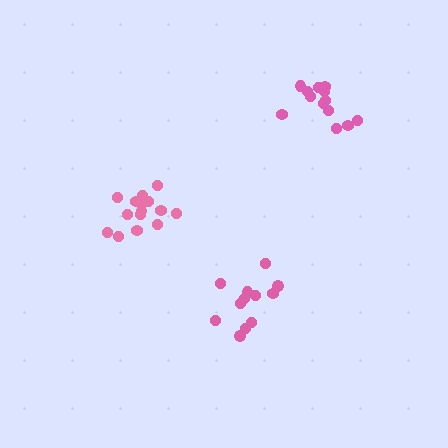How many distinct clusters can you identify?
There are 3 distinct clusters.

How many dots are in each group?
Group 1: 12 dots, Group 2: 13 dots, Group 3: 15 dots (40 total).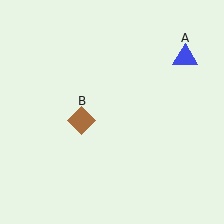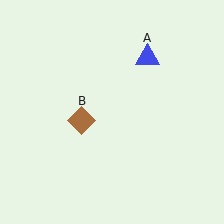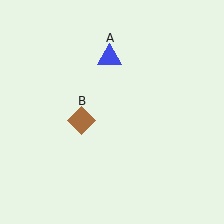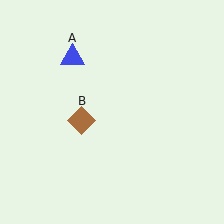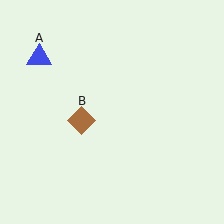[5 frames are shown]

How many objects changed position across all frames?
1 object changed position: blue triangle (object A).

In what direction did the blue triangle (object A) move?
The blue triangle (object A) moved left.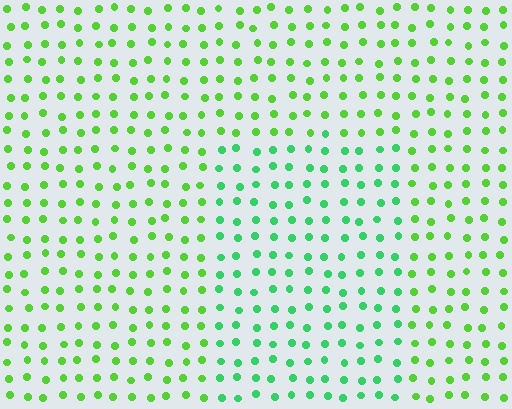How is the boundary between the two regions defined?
The boundary is defined purely by a slight shift in hue (about 32 degrees). Spacing, size, and orientation are identical on both sides.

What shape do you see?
I see a rectangle.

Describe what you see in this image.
The image is filled with small lime elements in a uniform arrangement. A rectangle-shaped region is visible where the elements are tinted to a slightly different hue, forming a subtle color boundary.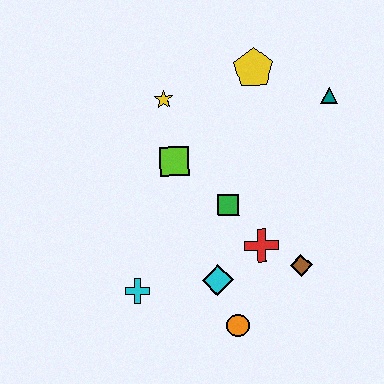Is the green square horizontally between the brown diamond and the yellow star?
Yes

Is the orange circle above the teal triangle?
No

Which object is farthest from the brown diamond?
The yellow star is farthest from the brown diamond.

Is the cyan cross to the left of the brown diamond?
Yes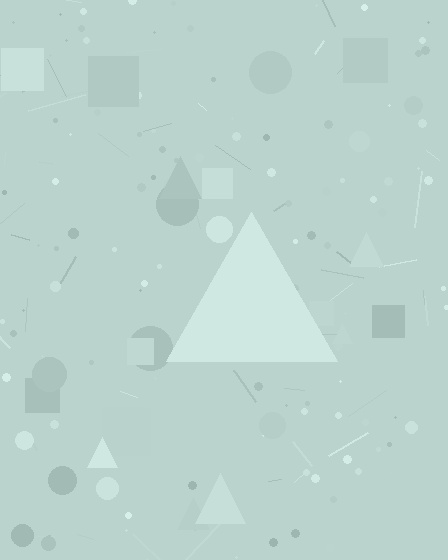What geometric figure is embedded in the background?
A triangle is embedded in the background.